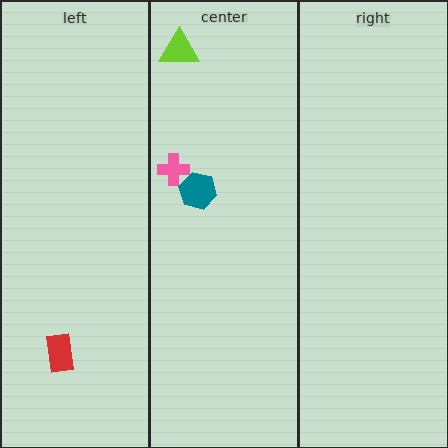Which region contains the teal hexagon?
The center region.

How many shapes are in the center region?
3.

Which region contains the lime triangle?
The center region.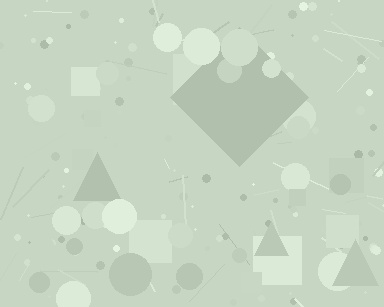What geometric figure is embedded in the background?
A diamond is embedded in the background.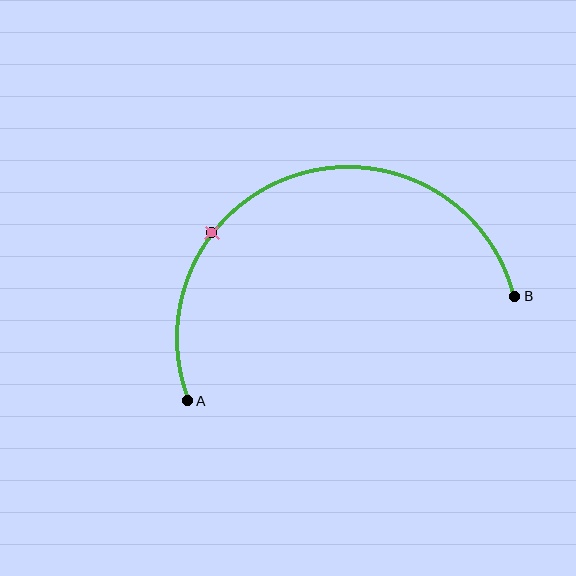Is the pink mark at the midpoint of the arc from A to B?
No. The pink mark lies on the arc but is closer to endpoint A. The arc midpoint would be at the point on the curve equidistant along the arc from both A and B.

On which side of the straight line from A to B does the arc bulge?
The arc bulges above the straight line connecting A and B.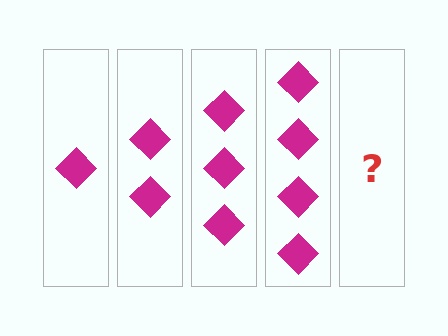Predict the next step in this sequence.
The next step is 5 diamonds.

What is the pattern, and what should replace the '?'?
The pattern is that each step adds one more diamond. The '?' should be 5 diamonds.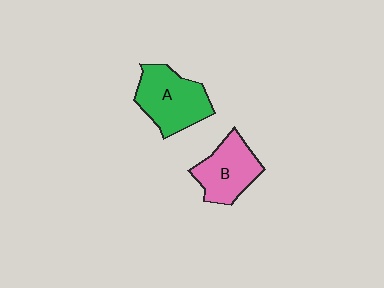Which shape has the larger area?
Shape A (green).